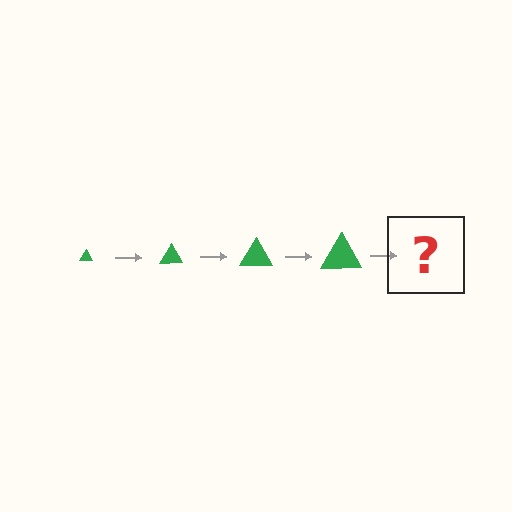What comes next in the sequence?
The next element should be a green triangle, larger than the previous one.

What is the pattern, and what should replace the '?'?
The pattern is that the triangle gets progressively larger each step. The '?' should be a green triangle, larger than the previous one.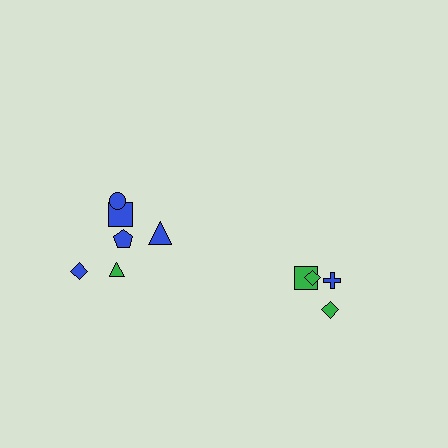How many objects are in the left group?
There are 6 objects.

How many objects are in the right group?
There are 4 objects.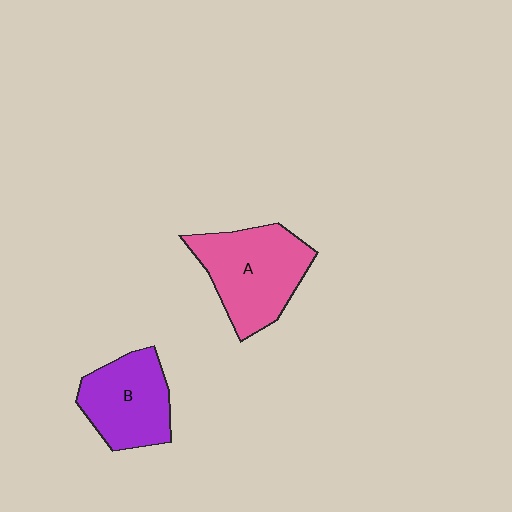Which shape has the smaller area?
Shape B (purple).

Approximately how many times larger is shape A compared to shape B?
Approximately 1.2 times.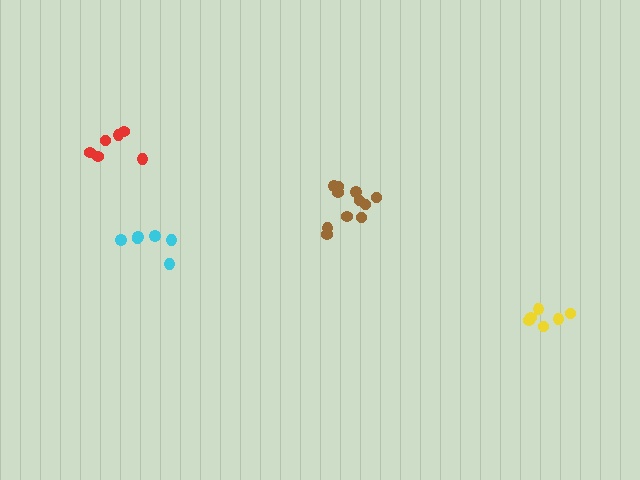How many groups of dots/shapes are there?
There are 4 groups.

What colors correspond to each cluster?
The clusters are colored: brown, red, yellow, cyan.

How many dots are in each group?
Group 1: 11 dots, Group 2: 6 dots, Group 3: 6 dots, Group 4: 6 dots (29 total).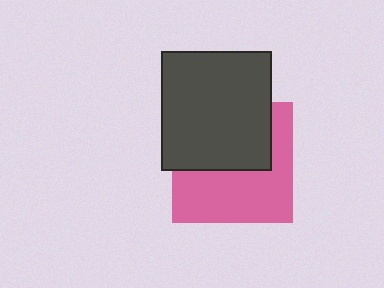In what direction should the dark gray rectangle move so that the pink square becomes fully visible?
The dark gray rectangle should move up. That is the shortest direction to clear the overlap and leave the pink square fully visible.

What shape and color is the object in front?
The object in front is a dark gray rectangle.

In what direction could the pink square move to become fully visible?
The pink square could move down. That would shift it out from behind the dark gray rectangle entirely.